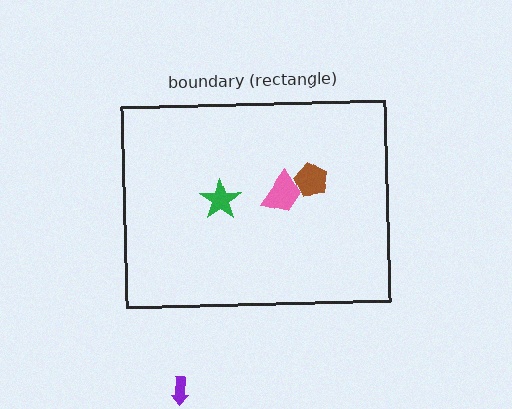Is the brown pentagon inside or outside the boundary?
Inside.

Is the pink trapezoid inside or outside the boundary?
Inside.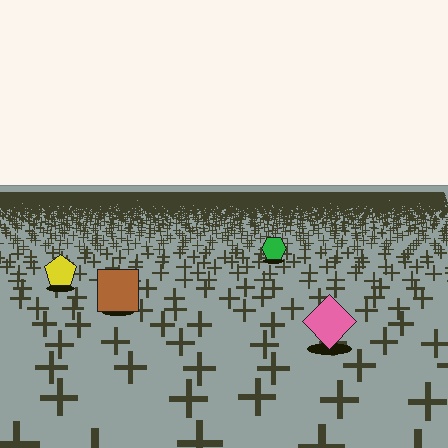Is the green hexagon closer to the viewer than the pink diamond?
No. The pink diamond is closer — you can tell from the texture gradient: the ground texture is coarser near it.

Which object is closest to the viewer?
The pink diamond is closest. The texture marks near it are larger and more spread out.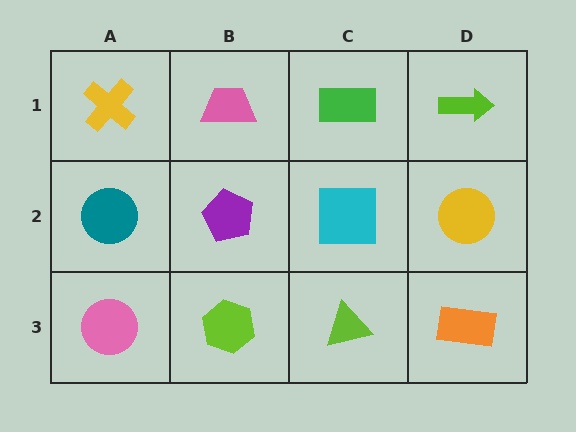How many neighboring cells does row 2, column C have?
4.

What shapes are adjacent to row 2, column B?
A pink trapezoid (row 1, column B), a lime hexagon (row 3, column B), a teal circle (row 2, column A), a cyan square (row 2, column C).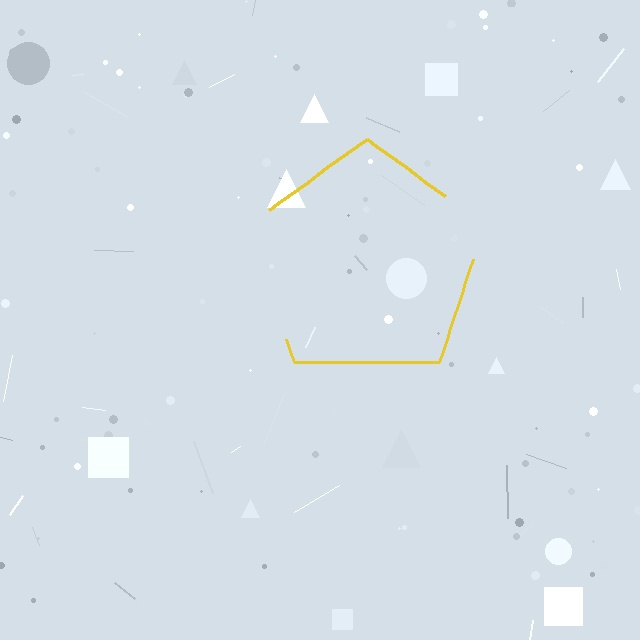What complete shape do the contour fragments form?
The contour fragments form a pentagon.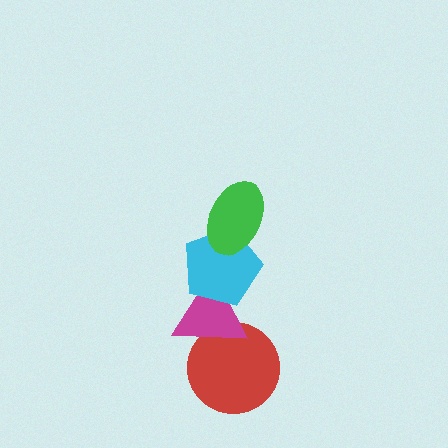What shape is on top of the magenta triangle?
The cyan pentagon is on top of the magenta triangle.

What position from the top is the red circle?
The red circle is 4th from the top.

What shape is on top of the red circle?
The magenta triangle is on top of the red circle.